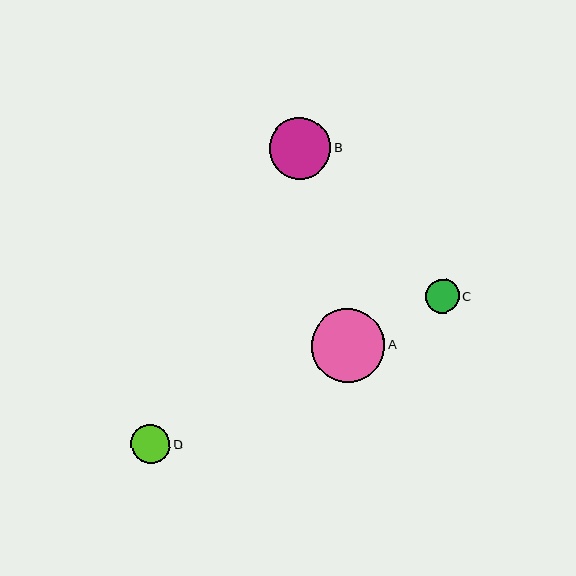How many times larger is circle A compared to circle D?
Circle A is approximately 1.9 times the size of circle D.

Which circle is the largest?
Circle A is the largest with a size of approximately 74 pixels.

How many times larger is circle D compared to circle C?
Circle D is approximately 1.2 times the size of circle C.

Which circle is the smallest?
Circle C is the smallest with a size of approximately 34 pixels.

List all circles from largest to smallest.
From largest to smallest: A, B, D, C.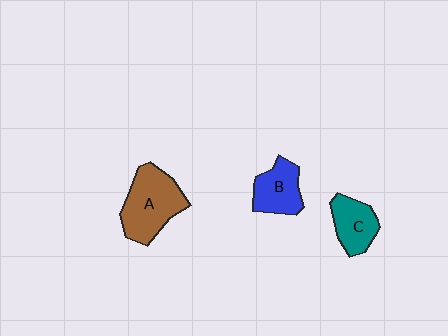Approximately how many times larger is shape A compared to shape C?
Approximately 1.6 times.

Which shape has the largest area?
Shape A (brown).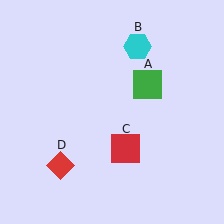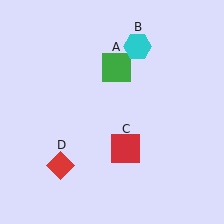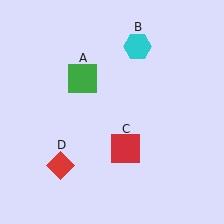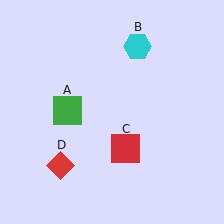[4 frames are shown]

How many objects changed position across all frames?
1 object changed position: green square (object A).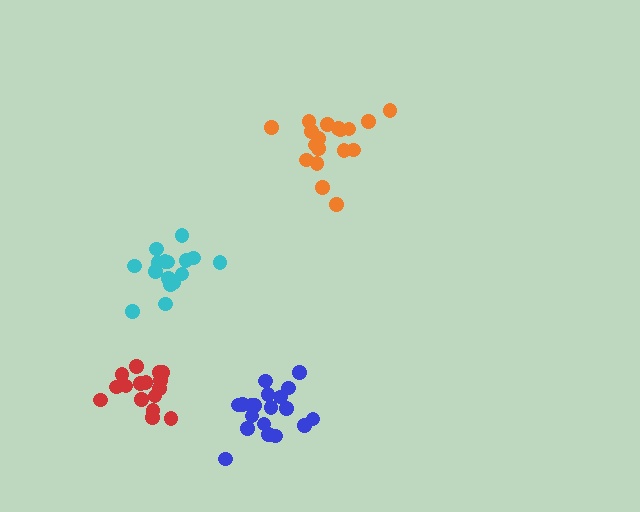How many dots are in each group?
Group 1: 17 dots, Group 2: 19 dots, Group 3: 16 dots, Group 4: 18 dots (70 total).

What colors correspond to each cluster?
The clusters are colored: red, blue, cyan, orange.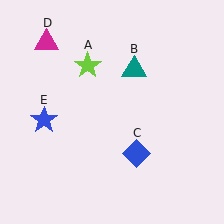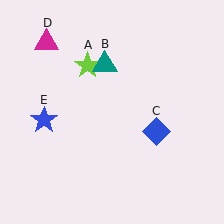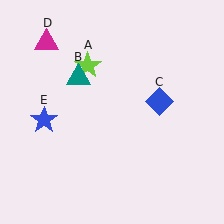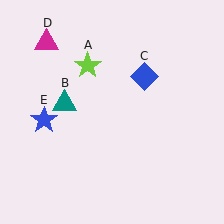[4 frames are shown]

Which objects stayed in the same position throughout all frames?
Lime star (object A) and magenta triangle (object D) and blue star (object E) remained stationary.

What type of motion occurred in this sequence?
The teal triangle (object B), blue diamond (object C) rotated counterclockwise around the center of the scene.